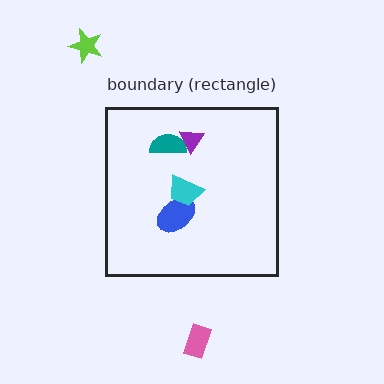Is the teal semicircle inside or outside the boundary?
Inside.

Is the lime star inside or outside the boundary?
Outside.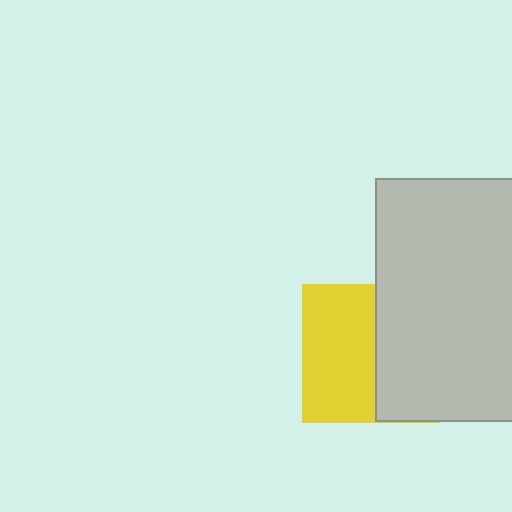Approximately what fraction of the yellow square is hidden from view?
Roughly 46% of the yellow square is hidden behind the light gray rectangle.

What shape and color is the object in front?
The object in front is a light gray rectangle.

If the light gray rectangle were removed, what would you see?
You would see the complete yellow square.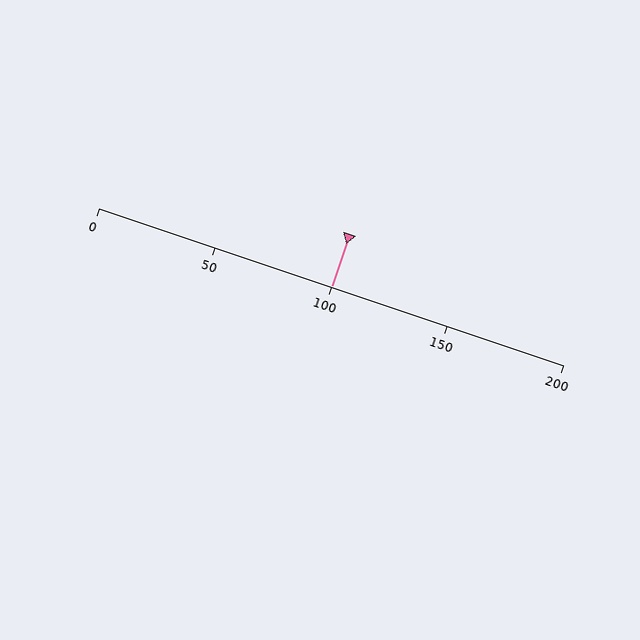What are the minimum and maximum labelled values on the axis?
The axis runs from 0 to 200.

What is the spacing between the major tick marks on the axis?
The major ticks are spaced 50 apart.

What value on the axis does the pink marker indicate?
The marker indicates approximately 100.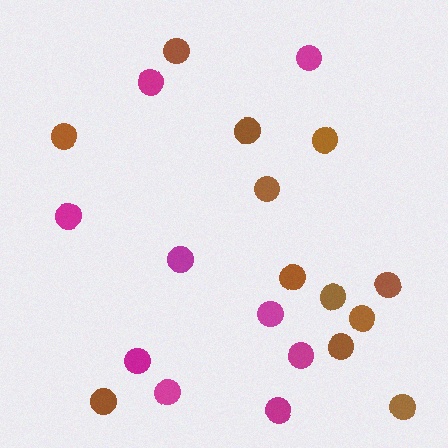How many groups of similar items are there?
There are 2 groups: one group of magenta circles (9) and one group of brown circles (12).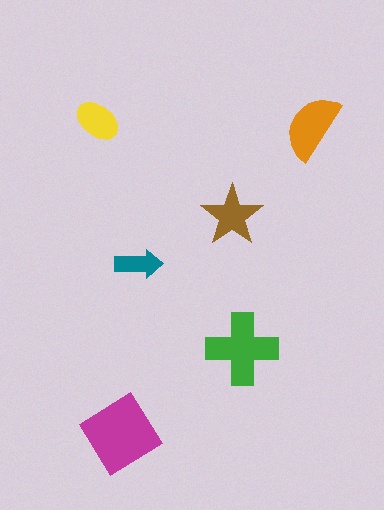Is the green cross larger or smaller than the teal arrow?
Larger.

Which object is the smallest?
The teal arrow.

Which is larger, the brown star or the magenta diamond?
The magenta diamond.